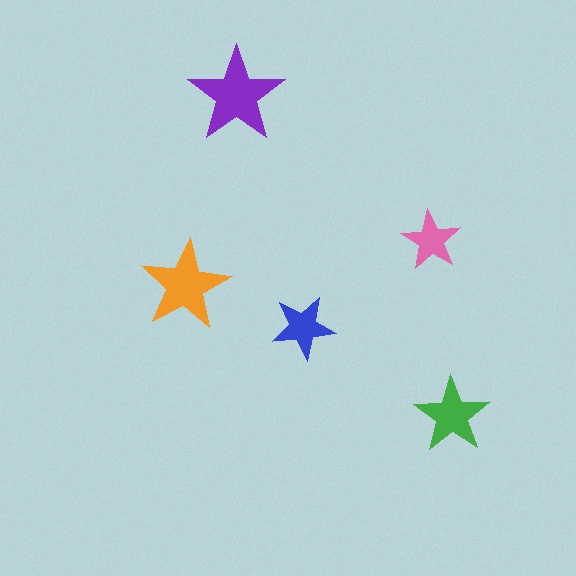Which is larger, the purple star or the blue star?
The purple one.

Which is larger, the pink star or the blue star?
The blue one.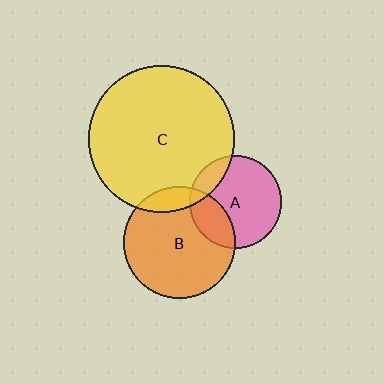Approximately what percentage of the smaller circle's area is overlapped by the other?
Approximately 15%.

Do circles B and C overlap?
Yes.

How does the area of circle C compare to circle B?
Approximately 1.7 times.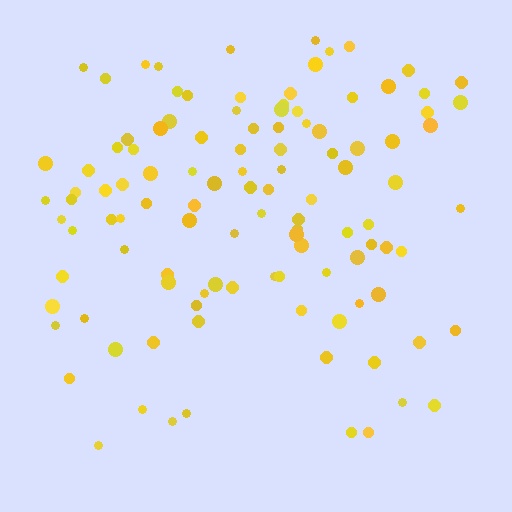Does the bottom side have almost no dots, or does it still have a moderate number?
Still a moderate number, just noticeably fewer than the top.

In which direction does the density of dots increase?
From bottom to top, with the top side densest.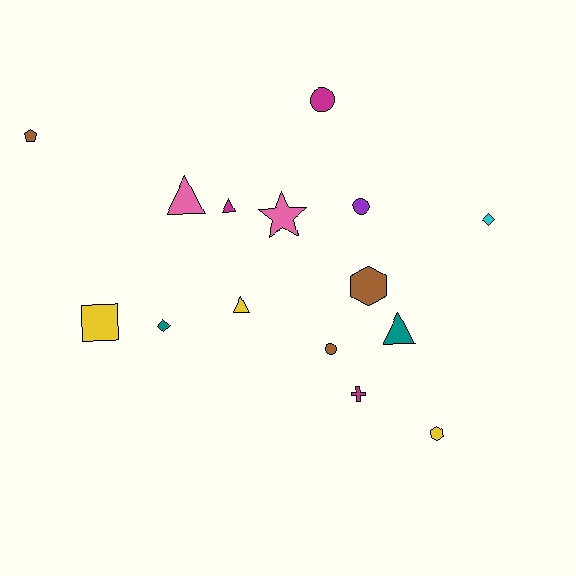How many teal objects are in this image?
There are 2 teal objects.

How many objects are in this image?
There are 15 objects.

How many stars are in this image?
There is 1 star.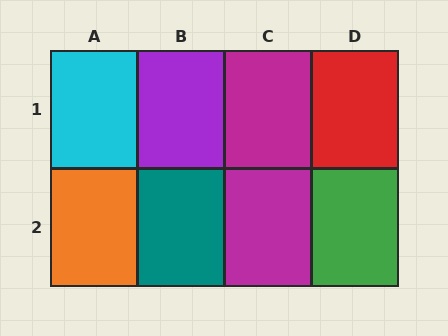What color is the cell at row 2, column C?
Magenta.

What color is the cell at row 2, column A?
Orange.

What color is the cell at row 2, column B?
Teal.